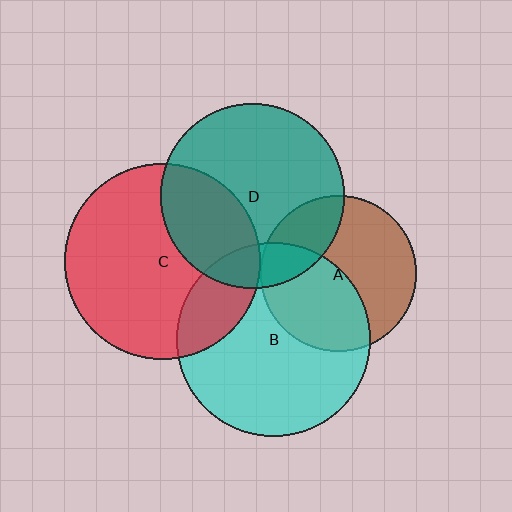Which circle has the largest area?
Circle C (red).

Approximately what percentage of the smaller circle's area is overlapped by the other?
Approximately 15%.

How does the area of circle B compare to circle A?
Approximately 1.6 times.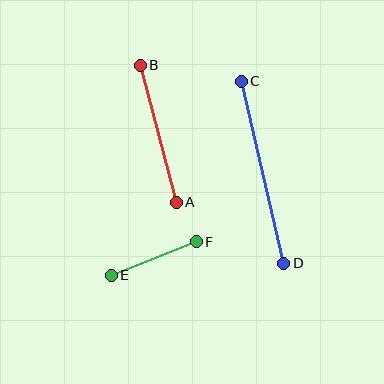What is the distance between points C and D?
The distance is approximately 187 pixels.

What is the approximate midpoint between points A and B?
The midpoint is at approximately (158, 134) pixels.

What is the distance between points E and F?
The distance is approximately 92 pixels.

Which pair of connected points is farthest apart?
Points C and D are farthest apart.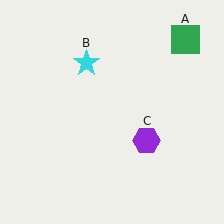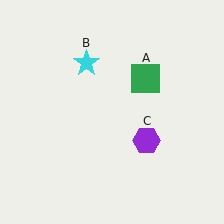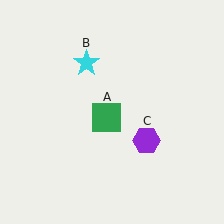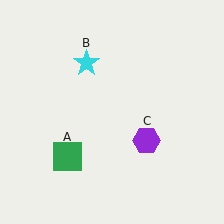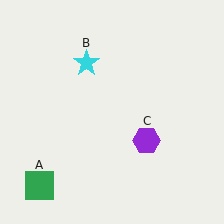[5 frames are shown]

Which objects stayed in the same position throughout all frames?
Cyan star (object B) and purple hexagon (object C) remained stationary.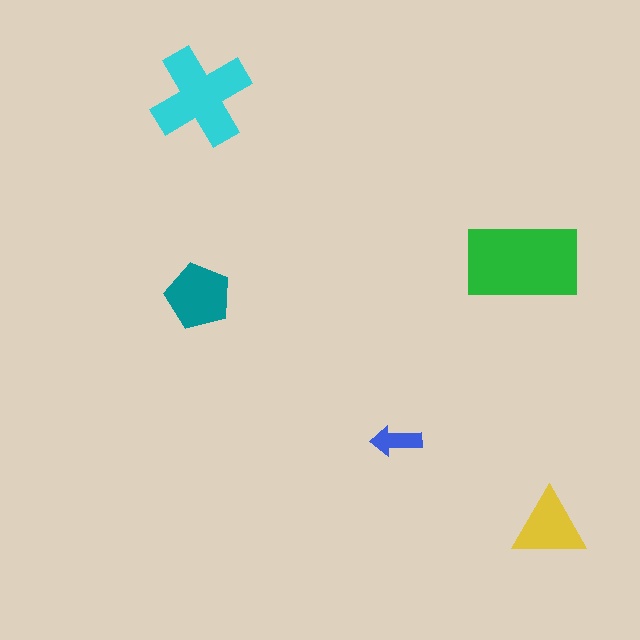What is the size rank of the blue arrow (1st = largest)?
5th.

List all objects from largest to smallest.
The green rectangle, the cyan cross, the teal pentagon, the yellow triangle, the blue arrow.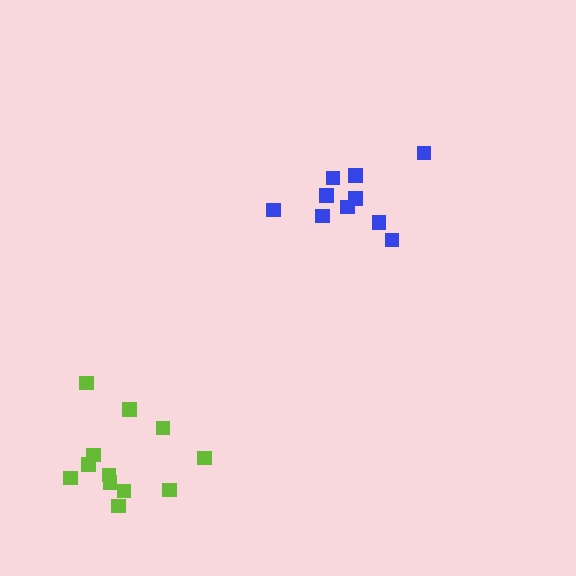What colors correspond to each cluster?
The clusters are colored: blue, lime.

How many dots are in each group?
Group 1: 10 dots, Group 2: 12 dots (22 total).